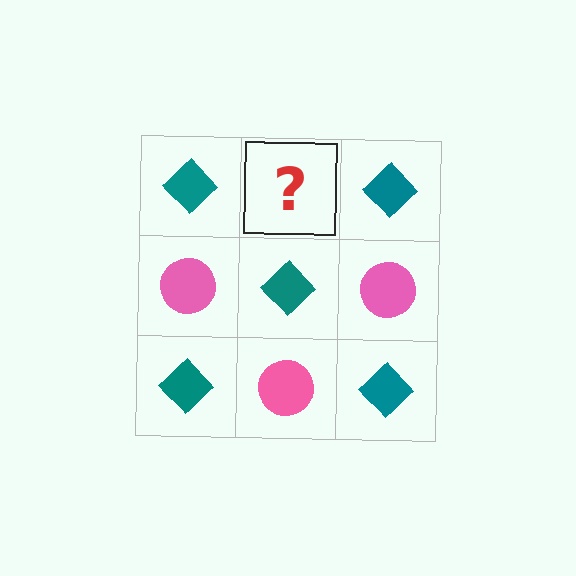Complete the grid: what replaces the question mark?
The question mark should be replaced with a pink circle.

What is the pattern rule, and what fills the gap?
The rule is that it alternates teal diamond and pink circle in a checkerboard pattern. The gap should be filled with a pink circle.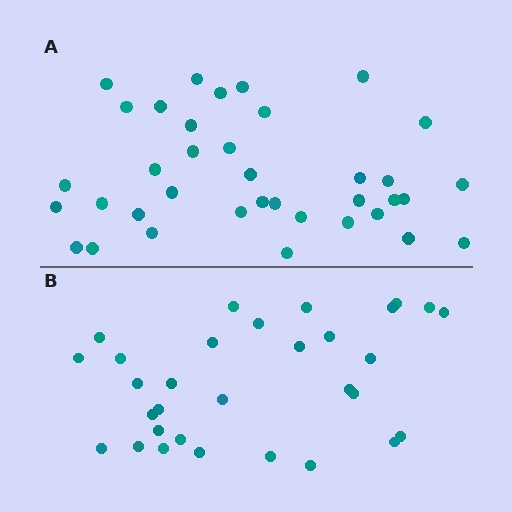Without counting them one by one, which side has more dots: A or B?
Region A (the top region) has more dots.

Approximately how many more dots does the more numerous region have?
Region A has about 6 more dots than region B.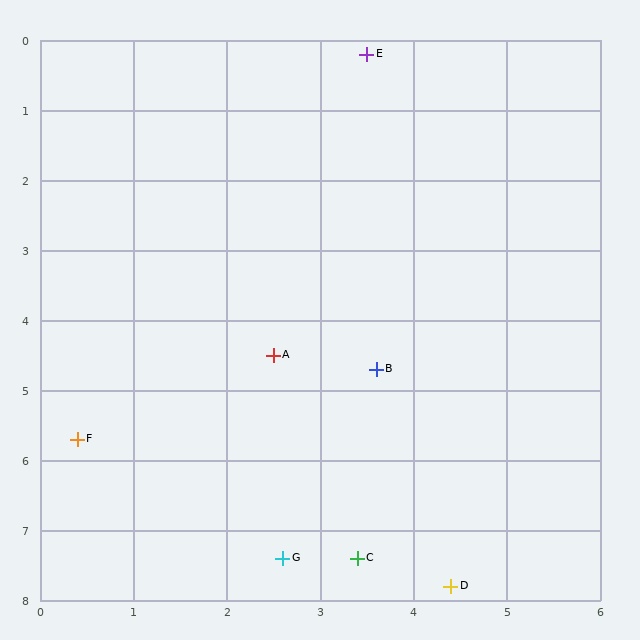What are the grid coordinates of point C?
Point C is at approximately (3.4, 7.4).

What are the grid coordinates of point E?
Point E is at approximately (3.5, 0.2).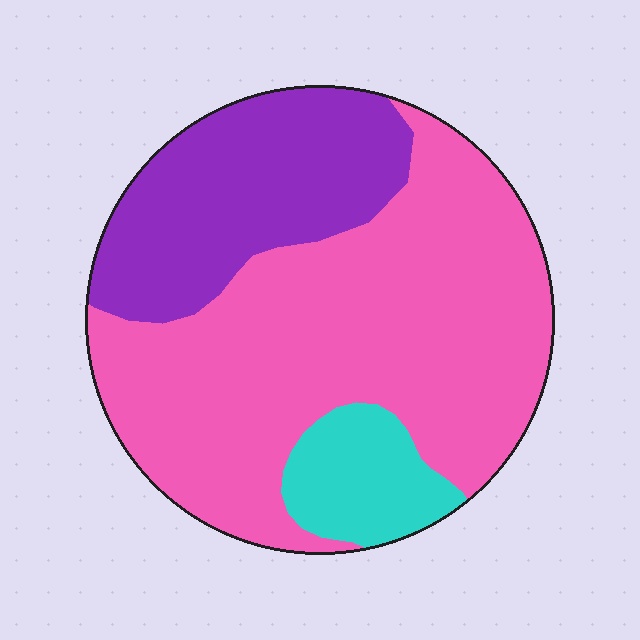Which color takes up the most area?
Pink, at roughly 60%.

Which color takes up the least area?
Cyan, at roughly 10%.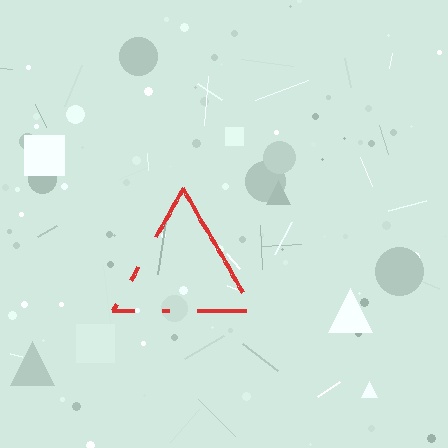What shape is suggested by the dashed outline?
The dashed outline suggests a triangle.